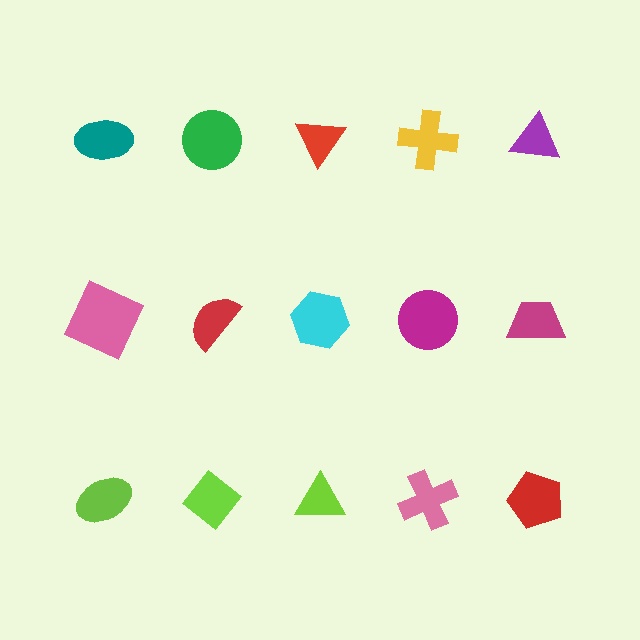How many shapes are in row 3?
5 shapes.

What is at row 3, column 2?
A lime diamond.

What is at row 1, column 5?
A purple triangle.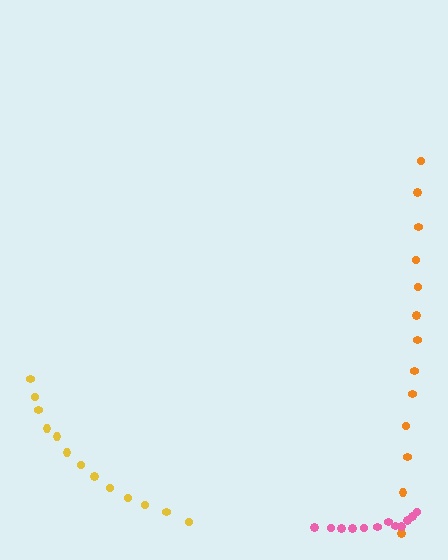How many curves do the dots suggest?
There are 3 distinct paths.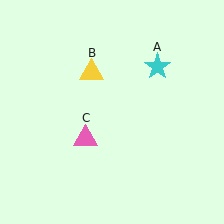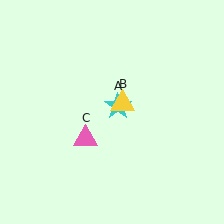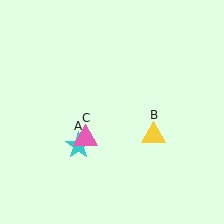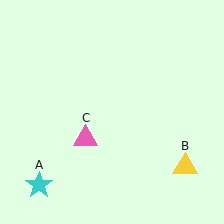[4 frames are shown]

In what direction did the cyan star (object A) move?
The cyan star (object A) moved down and to the left.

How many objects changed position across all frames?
2 objects changed position: cyan star (object A), yellow triangle (object B).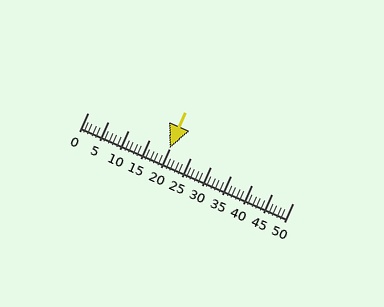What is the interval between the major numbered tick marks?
The major tick marks are spaced 5 units apart.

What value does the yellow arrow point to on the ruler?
The yellow arrow points to approximately 20.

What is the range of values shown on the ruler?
The ruler shows values from 0 to 50.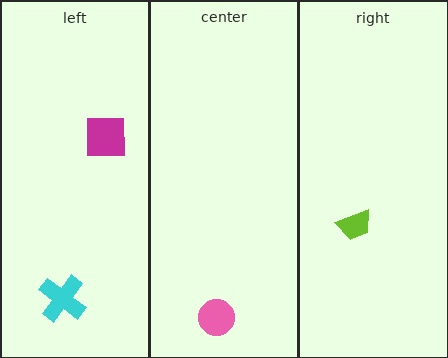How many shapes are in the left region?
2.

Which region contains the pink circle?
The center region.